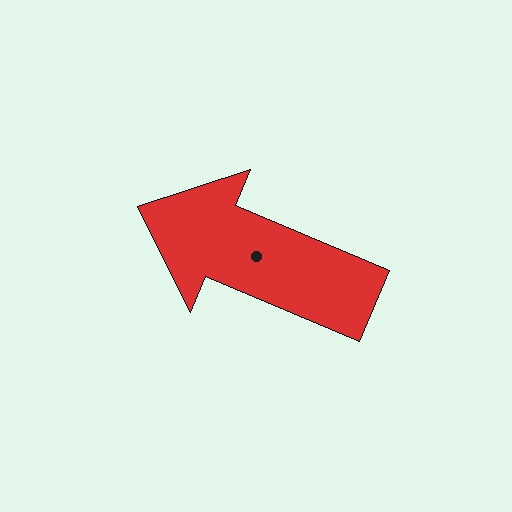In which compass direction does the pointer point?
Northwest.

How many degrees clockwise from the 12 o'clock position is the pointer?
Approximately 293 degrees.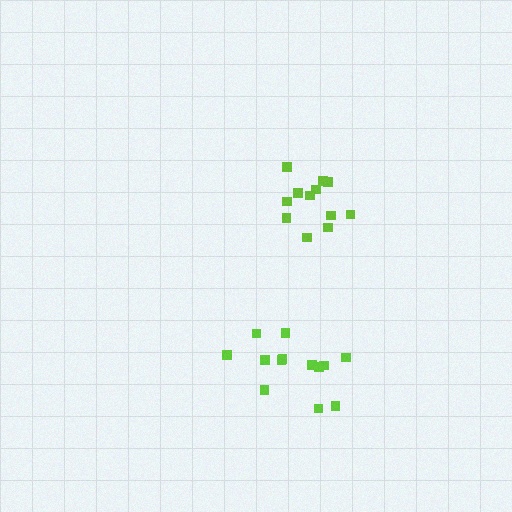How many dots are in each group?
Group 1: 12 dots, Group 2: 13 dots (25 total).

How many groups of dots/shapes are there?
There are 2 groups.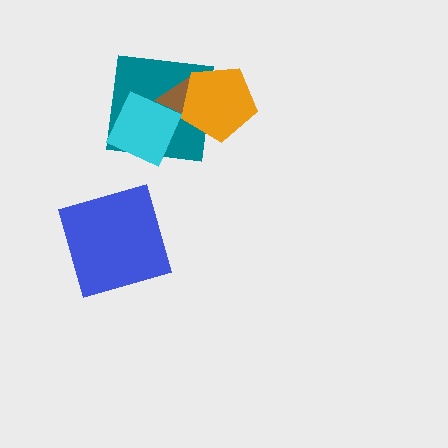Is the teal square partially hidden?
Yes, it is partially covered by another shape.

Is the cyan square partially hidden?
No, no other shape covers it.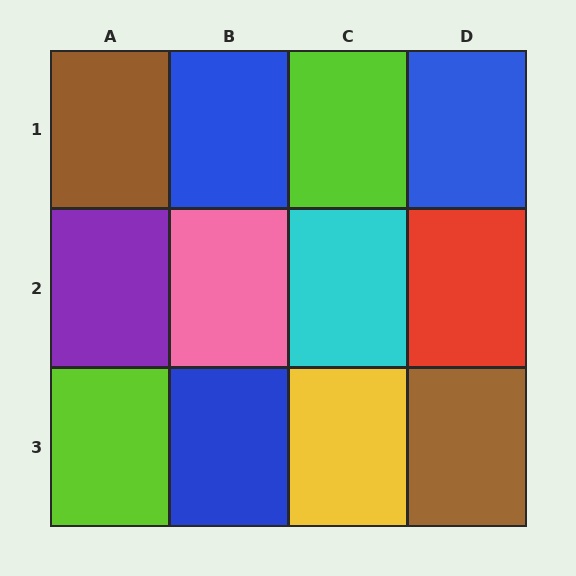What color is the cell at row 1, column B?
Blue.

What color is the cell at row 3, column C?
Yellow.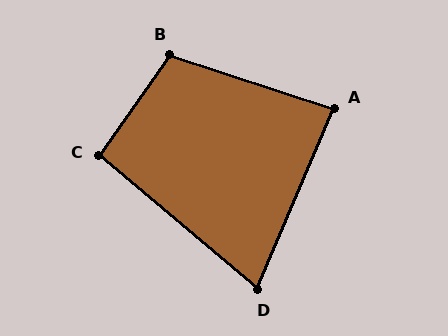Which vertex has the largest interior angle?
B, at approximately 107 degrees.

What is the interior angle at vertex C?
Approximately 95 degrees (obtuse).